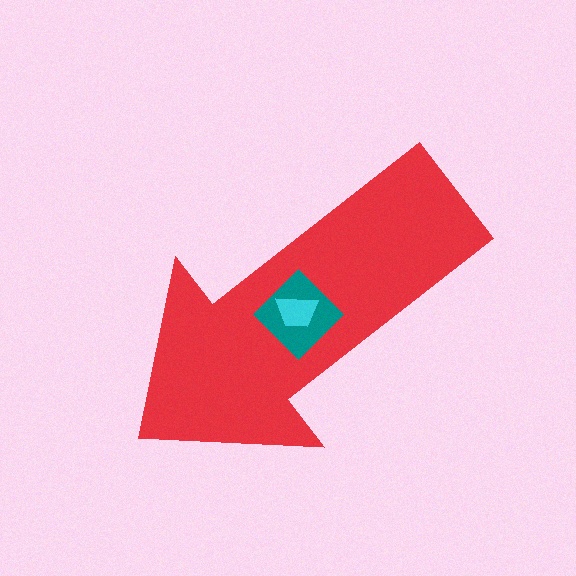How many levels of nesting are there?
3.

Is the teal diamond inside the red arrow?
Yes.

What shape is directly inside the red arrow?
The teal diamond.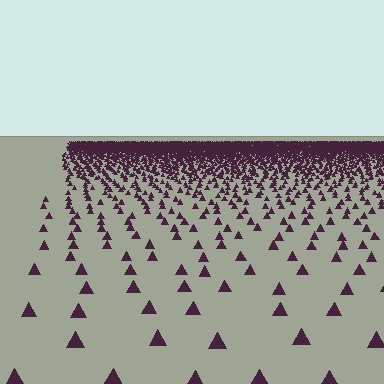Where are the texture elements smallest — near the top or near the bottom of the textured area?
Near the top.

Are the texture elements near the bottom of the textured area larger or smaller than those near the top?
Larger. Near the bottom, elements are closer to the viewer and appear at a bigger on-screen size.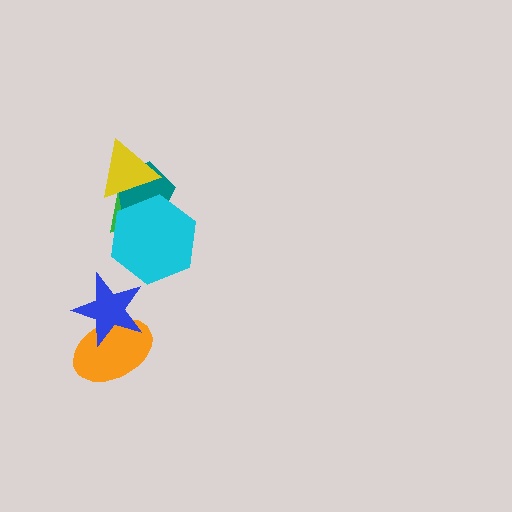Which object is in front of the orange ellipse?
The blue star is in front of the orange ellipse.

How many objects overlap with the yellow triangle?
2 objects overlap with the yellow triangle.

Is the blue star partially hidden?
No, no other shape covers it.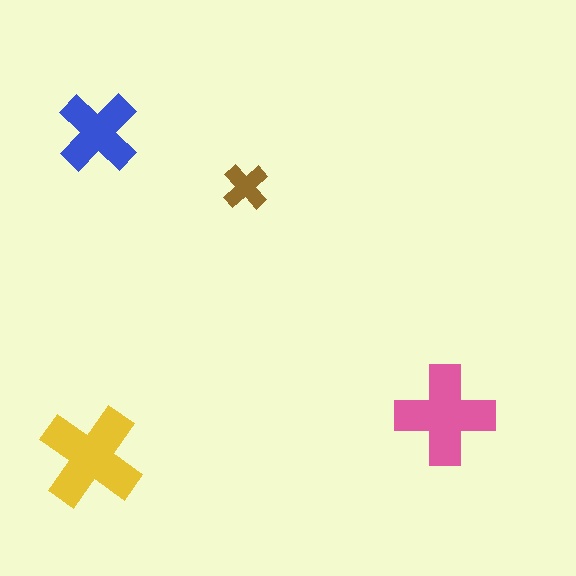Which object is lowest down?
The yellow cross is bottommost.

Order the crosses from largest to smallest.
the yellow one, the pink one, the blue one, the brown one.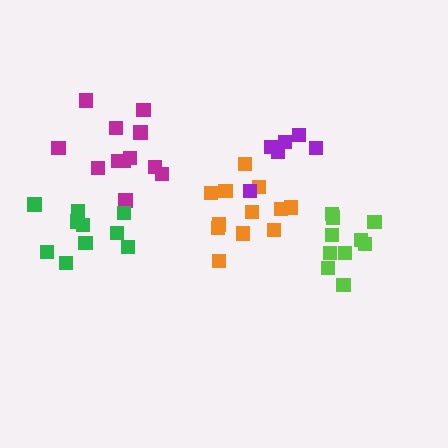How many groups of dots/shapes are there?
There are 5 groups.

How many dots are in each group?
Group 1: 12 dots, Group 2: 12 dots, Group 3: 6 dots, Group 4: 10 dots, Group 5: 10 dots (50 total).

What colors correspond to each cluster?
The clusters are colored: magenta, orange, purple, green, lime.